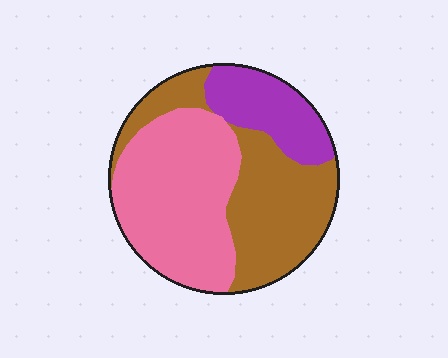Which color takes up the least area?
Purple, at roughly 20%.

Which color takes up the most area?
Pink, at roughly 45%.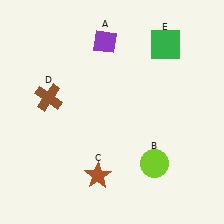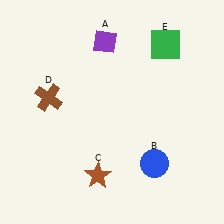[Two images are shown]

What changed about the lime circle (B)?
In Image 1, B is lime. In Image 2, it changed to blue.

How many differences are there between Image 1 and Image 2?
There is 1 difference between the two images.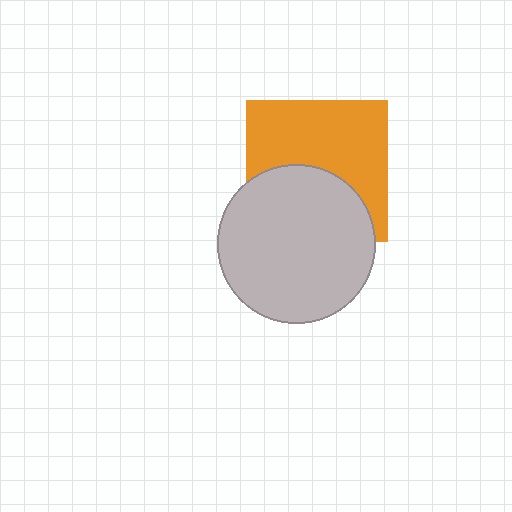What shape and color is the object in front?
The object in front is a light gray circle.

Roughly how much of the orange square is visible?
About half of it is visible (roughly 58%).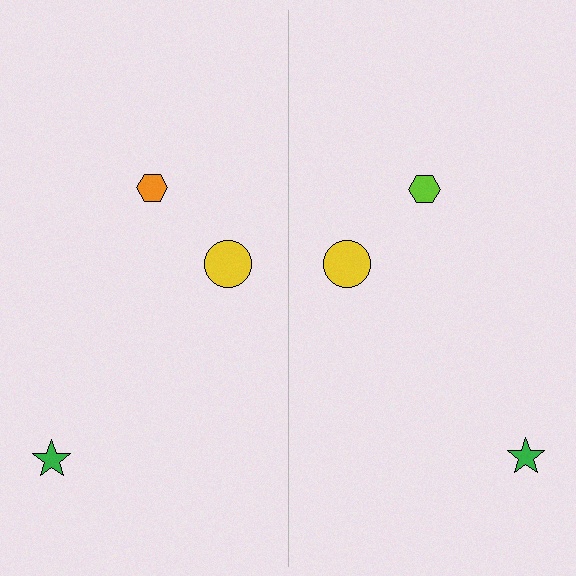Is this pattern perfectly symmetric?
No, the pattern is not perfectly symmetric. The lime hexagon on the right side breaks the symmetry — its mirror counterpart is orange.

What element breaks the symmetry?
The lime hexagon on the right side breaks the symmetry — its mirror counterpart is orange.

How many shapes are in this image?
There are 6 shapes in this image.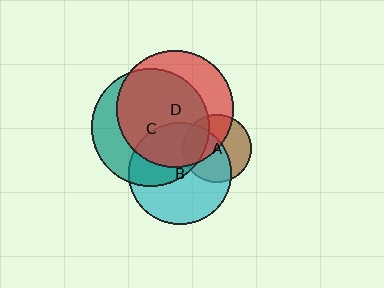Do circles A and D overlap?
Yes.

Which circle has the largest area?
Circle C (teal).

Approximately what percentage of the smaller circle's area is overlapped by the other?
Approximately 45%.